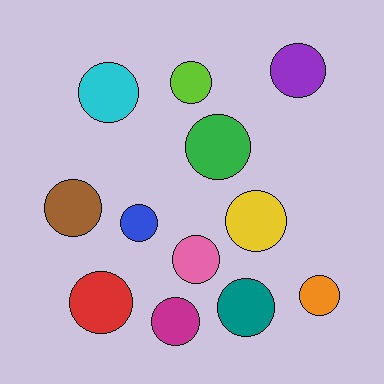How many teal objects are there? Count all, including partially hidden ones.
There is 1 teal object.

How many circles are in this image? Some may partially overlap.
There are 12 circles.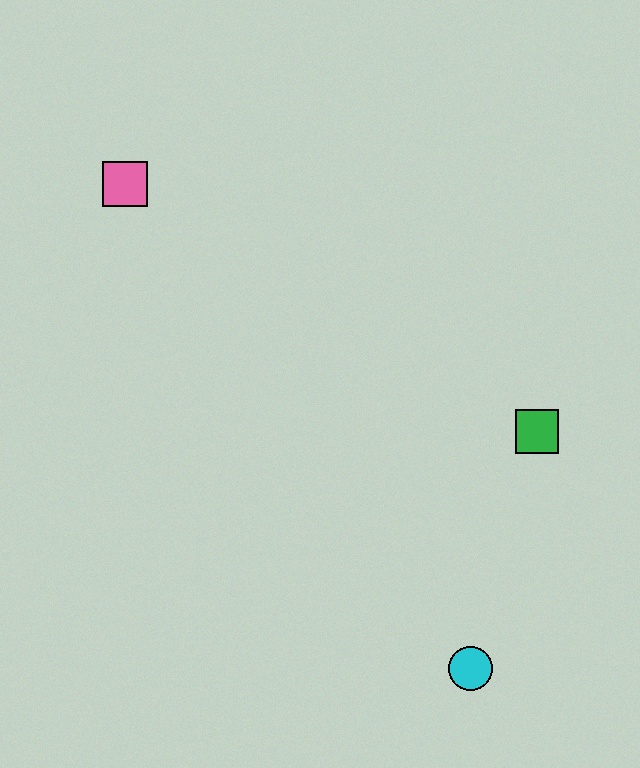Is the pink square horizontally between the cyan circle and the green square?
No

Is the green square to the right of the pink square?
Yes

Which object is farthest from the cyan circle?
The pink square is farthest from the cyan circle.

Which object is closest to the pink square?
The green square is closest to the pink square.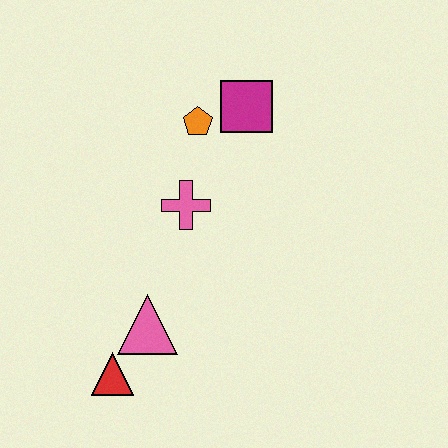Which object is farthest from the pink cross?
The red triangle is farthest from the pink cross.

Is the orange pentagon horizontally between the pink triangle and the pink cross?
No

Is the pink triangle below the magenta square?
Yes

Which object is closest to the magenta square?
The orange pentagon is closest to the magenta square.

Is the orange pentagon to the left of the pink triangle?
No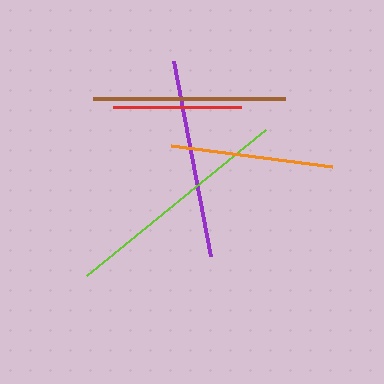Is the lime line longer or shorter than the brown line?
The lime line is longer than the brown line.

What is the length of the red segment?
The red segment is approximately 128 pixels long.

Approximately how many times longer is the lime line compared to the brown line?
The lime line is approximately 1.2 times the length of the brown line.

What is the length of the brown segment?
The brown segment is approximately 191 pixels long.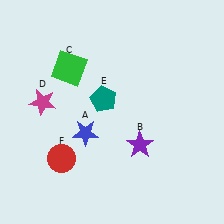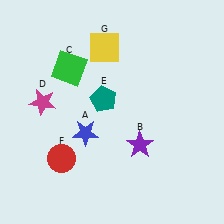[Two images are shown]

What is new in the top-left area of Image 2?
A yellow square (G) was added in the top-left area of Image 2.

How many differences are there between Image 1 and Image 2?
There is 1 difference between the two images.